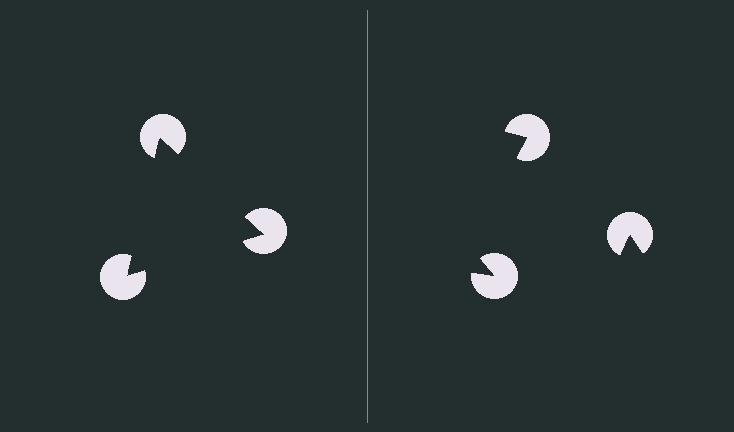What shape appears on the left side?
An illusory triangle.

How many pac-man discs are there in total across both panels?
6 — 3 on each side.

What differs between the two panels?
The pac-man discs are positioned identically on both sides; only the wedge orientations differ. On the left they align to a triangle; on the right they are misaligned.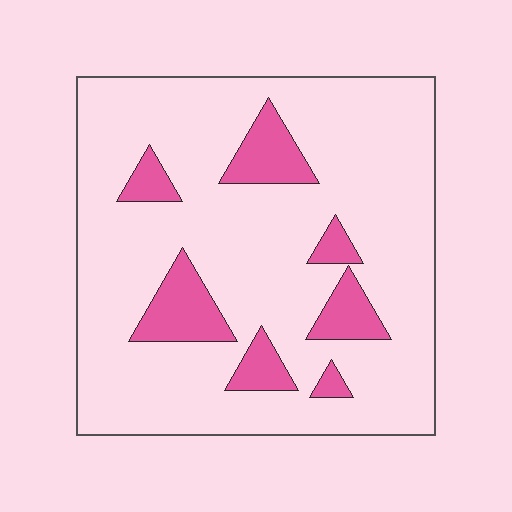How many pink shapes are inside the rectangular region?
7.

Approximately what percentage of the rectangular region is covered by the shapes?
Approximately 15%.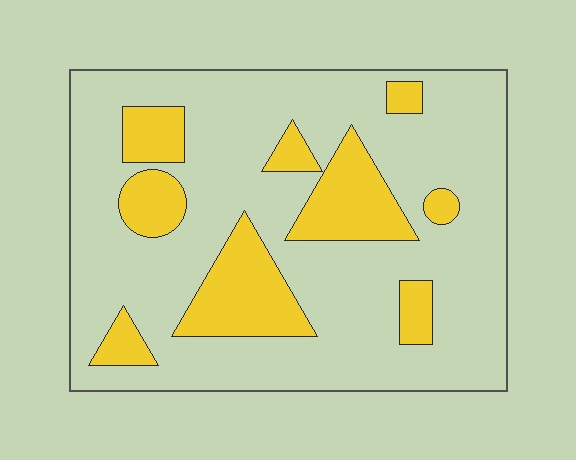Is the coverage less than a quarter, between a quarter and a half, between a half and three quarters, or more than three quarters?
Less than a quarter.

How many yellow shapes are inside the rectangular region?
9.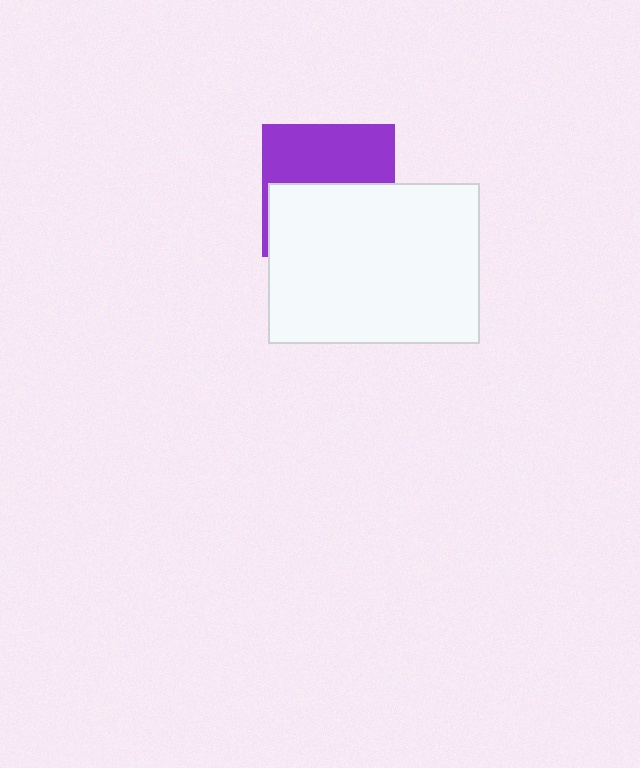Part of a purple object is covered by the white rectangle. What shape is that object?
It is a square.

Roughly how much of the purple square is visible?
About half of it is visible (roughly 47%).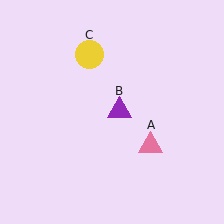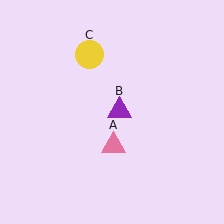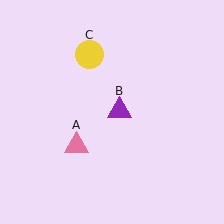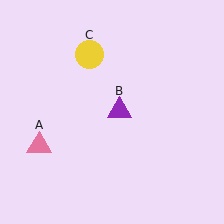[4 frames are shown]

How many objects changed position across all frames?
1 object changed position: pink triangle (object A).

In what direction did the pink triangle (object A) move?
The pink triangle (object A) moved left.